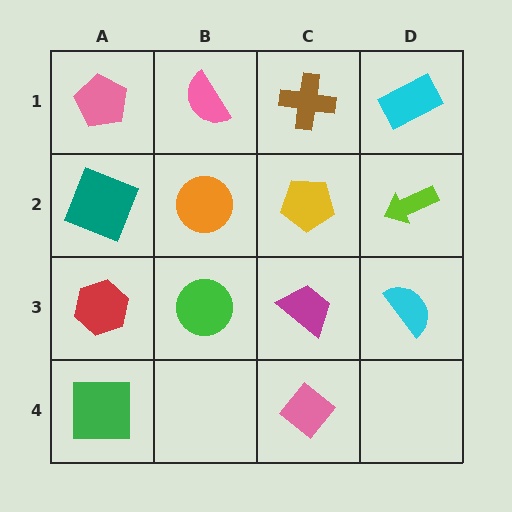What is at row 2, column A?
A teal square.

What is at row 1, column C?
A brown cross.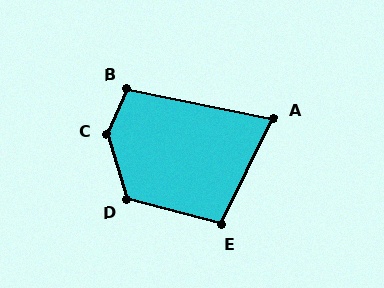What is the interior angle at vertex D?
Approximately 121 degrees (obtuse).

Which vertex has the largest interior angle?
C, at approximately 140 degrees.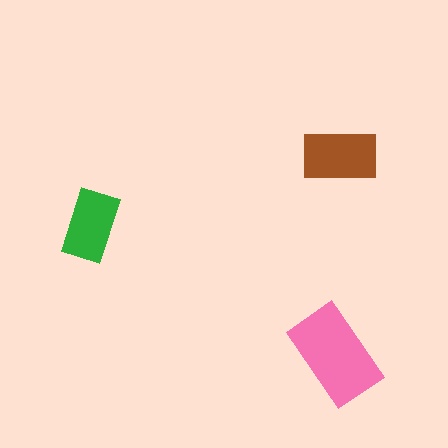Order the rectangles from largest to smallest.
the pink one, the brown one, the green one.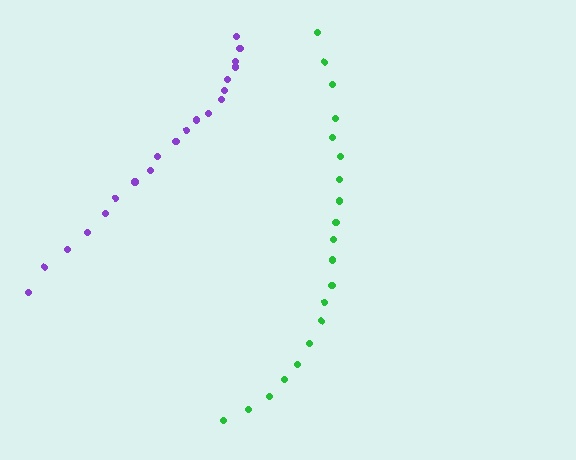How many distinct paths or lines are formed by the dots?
There are 2 distinct paths.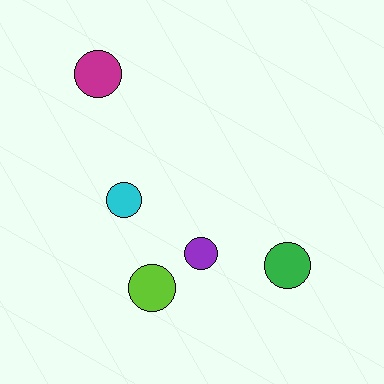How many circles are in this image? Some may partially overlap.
There are 5 circles.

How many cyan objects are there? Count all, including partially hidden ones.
There is 1 cyan object.